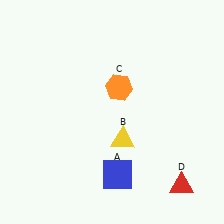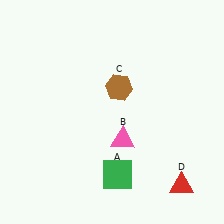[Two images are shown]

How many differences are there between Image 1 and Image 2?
There are 3 differences between the two images.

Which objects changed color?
A changed from blue to green. B changed from yellow to pink. C changed from orange to brown.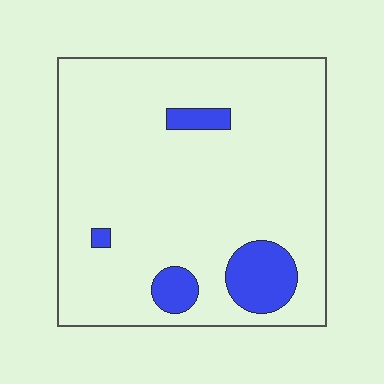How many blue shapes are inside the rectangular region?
4.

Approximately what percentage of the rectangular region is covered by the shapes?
Approximately 10%.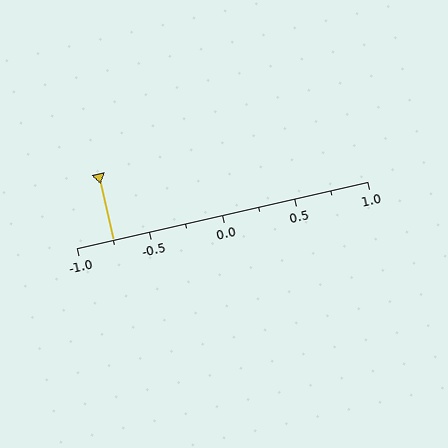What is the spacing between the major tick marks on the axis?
The major ticks are spaced 0.5 apart.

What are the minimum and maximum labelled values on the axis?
The axis runs from -1.0 to 1.0.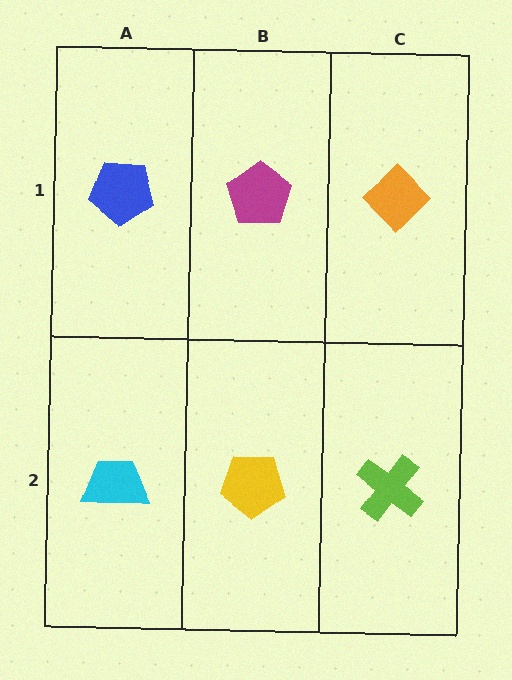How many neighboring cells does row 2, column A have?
2.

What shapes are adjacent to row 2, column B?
A magenta pentagon (row 1, column B), a cyan trapezoid (row 2, column A), a lime cross (row 2, column C).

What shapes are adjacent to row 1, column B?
A yellow pentagon (row 2, column B), a blue pentagon (row 1, column A), an orange diamond (row 1, column C).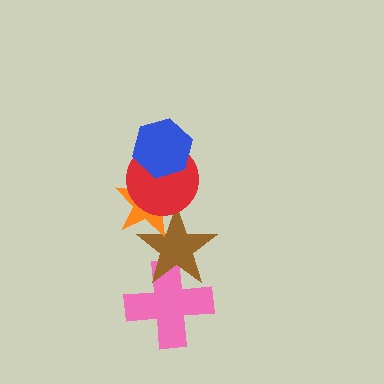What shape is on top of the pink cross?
The brown star is on top of the pink cross.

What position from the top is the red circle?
The red circle is 2nd from the top.